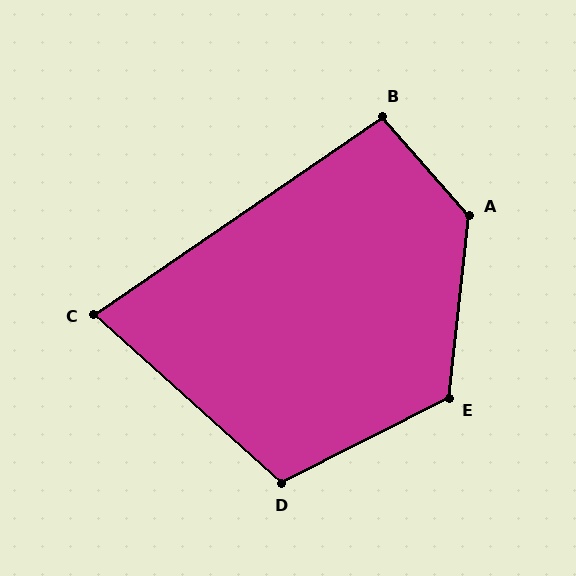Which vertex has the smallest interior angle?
C, at approximately 77 degrees.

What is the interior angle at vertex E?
Approximately 123 degrees (obtuse).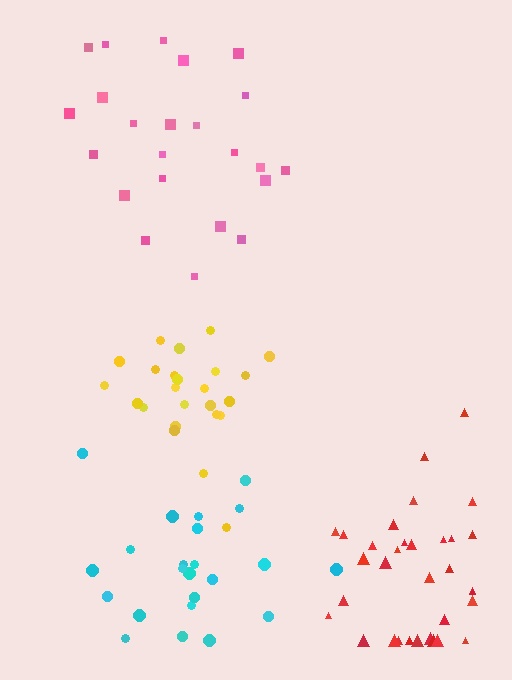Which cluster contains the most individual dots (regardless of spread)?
Red (34).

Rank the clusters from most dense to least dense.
yellow, red, cyan, pink.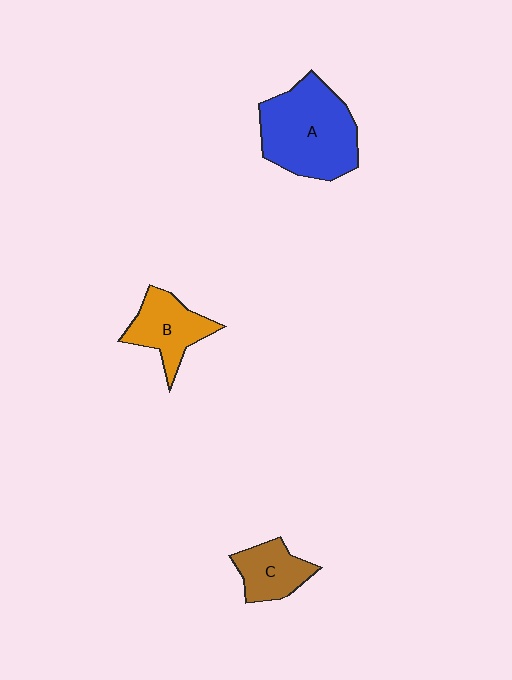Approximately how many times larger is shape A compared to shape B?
Approximately 1.8 times.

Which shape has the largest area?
Shape A (blue).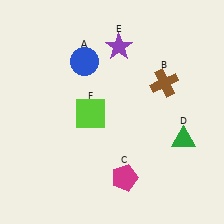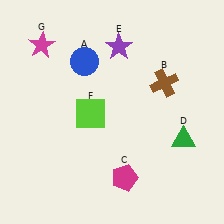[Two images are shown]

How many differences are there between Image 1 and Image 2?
There is 1 difference between the two images.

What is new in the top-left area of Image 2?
A magenta star (G) was added in the top-left area of Image 2.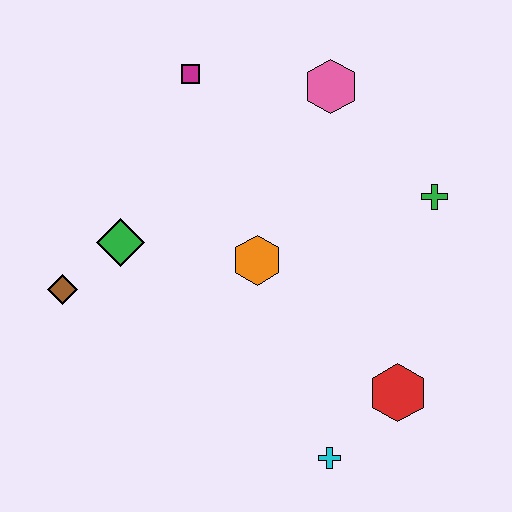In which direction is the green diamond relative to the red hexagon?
The green diamond is to the left of the red hexagon.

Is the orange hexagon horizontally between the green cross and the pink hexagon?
No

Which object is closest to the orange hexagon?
The green diamond is closest to the orange hexagon.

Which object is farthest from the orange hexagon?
The cyan cross is farthest from the orange hexagon.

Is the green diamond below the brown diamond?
No